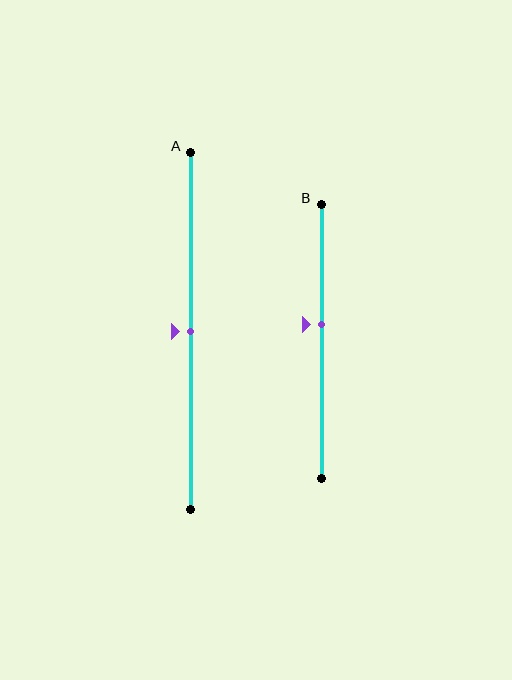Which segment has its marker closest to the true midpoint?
Segment A has its marker closest to the true midpoint.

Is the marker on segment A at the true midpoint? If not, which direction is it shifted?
Yes, the marker on segment A is at the true midpoint.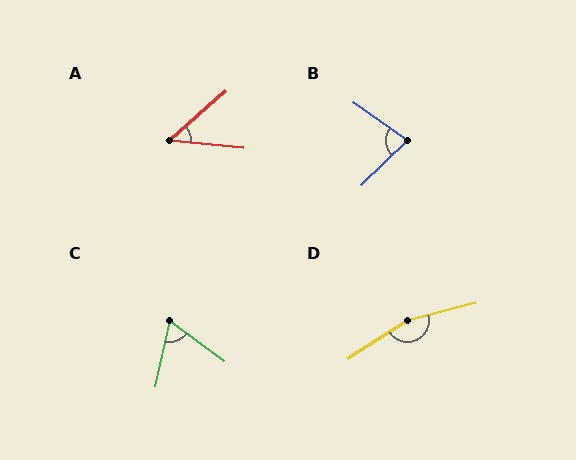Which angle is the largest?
D, at approximately 161 degrees.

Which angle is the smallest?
A, at approximately 47 degrees.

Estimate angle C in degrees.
Approximately 66 degrees.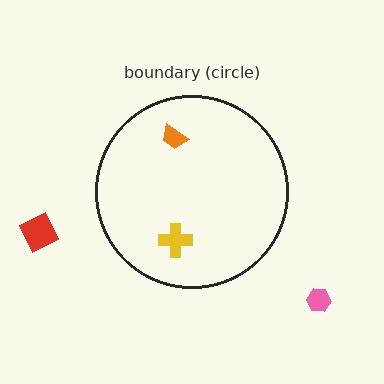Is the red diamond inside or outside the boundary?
Outside.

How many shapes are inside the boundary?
2 inside, 2 outside.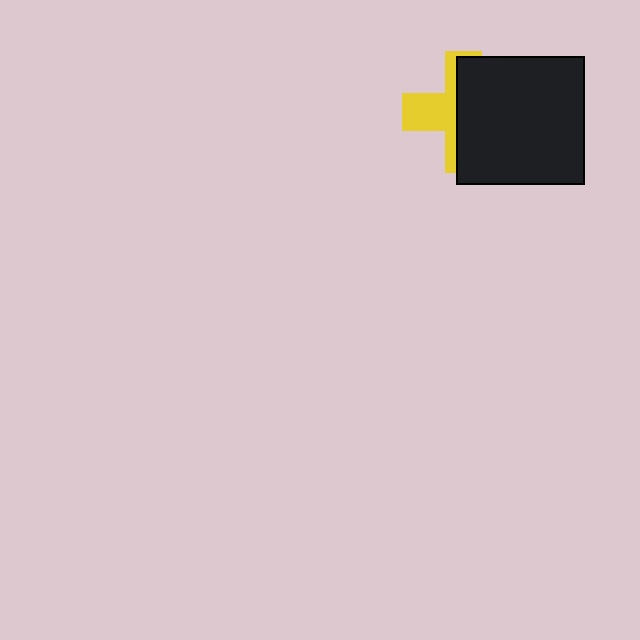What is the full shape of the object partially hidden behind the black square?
The partially hidden object is a yellow cross.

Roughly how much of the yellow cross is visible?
A small part of it is visible (roughly 39%).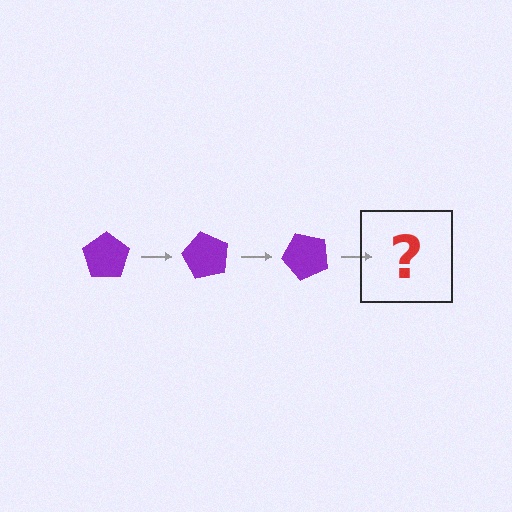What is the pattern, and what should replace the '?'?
The pattern is that the pentagon rotates 60 degrees each step. The '?' should be a purple pentagon rotated 180 degrees.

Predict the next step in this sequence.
The next step is a purple pentagon rotated 180 degrees.